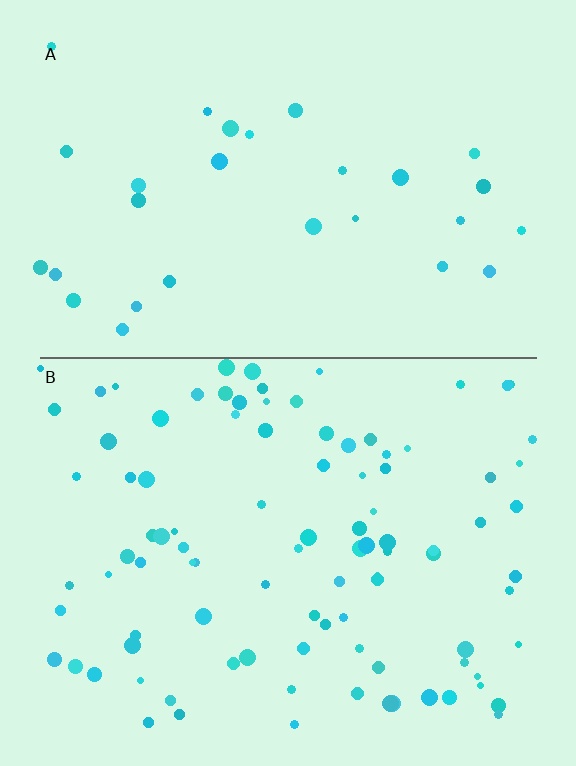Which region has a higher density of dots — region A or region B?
B (the bottom).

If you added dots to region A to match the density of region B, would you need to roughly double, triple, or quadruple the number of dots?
Approximately triple.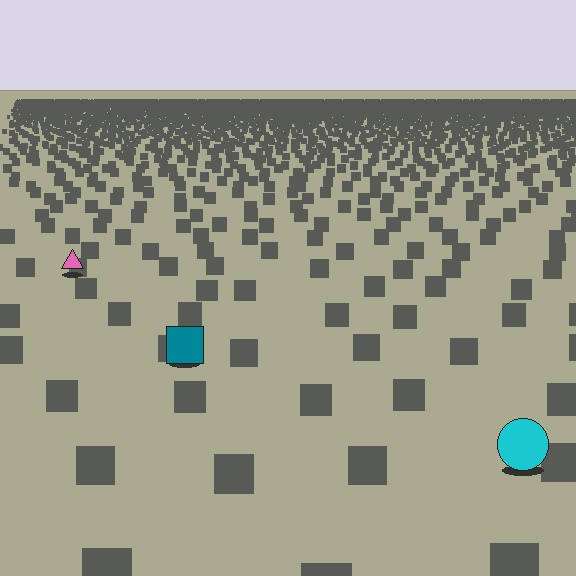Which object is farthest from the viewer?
The pink triangle is farthest from the viewer. It appears smaller and the ground texture around it is denser.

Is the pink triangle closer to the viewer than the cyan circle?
No. The cyan circle is closer — you can tell from the texture gradient: the ground texture is coarser near it.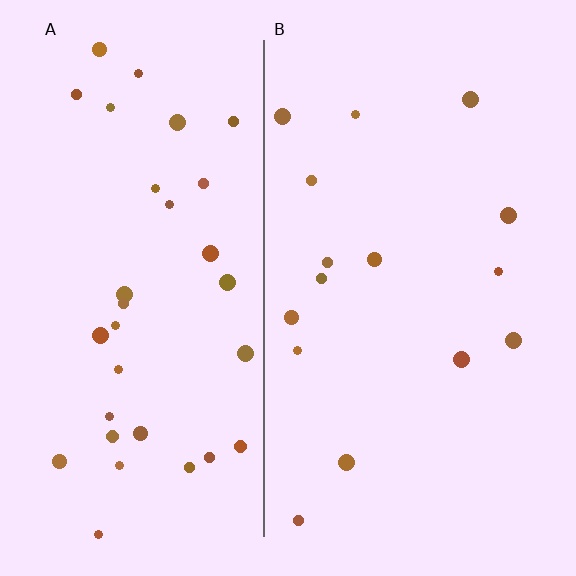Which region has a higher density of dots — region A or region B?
A (the left).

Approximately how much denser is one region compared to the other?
Approximately 2.1× — region A over region B.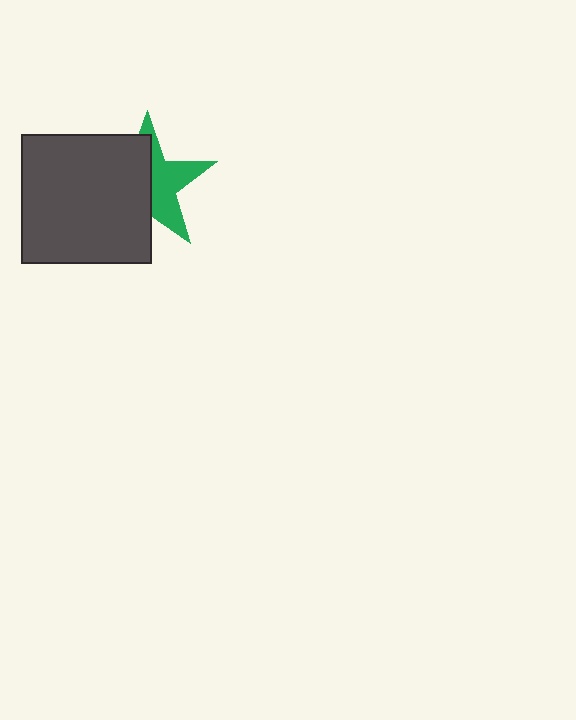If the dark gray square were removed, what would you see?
You would see the complete green star.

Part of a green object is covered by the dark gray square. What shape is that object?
It is a star.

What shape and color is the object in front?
The object in front is a dark gray square.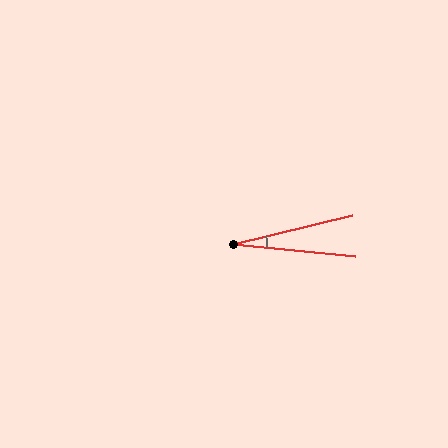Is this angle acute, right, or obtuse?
It is acute.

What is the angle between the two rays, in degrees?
Approximately 19 degrees.